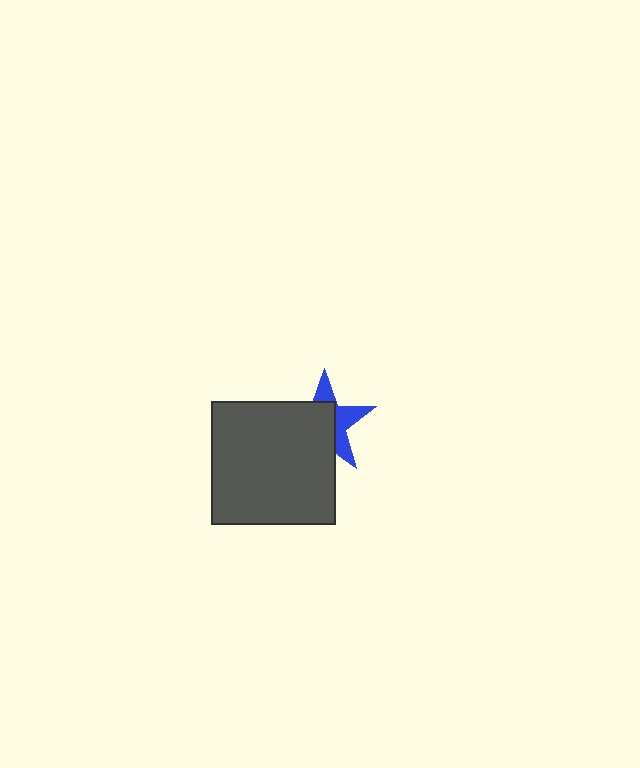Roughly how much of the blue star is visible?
A small part of it is visible (roughly 41%).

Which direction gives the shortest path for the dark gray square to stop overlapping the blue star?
Moving toward the lower-left gives the shortest separation.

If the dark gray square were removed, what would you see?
You would see the complete blue star.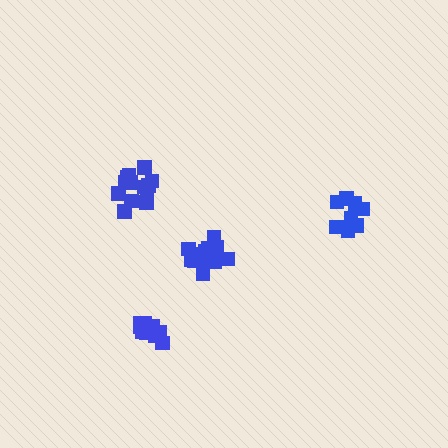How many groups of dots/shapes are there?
There are 4 groups.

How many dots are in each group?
Group 1: 14 dots, Group 2: 13 dots, Group 3: 9 dots, Group 4: 13 dots (49 total).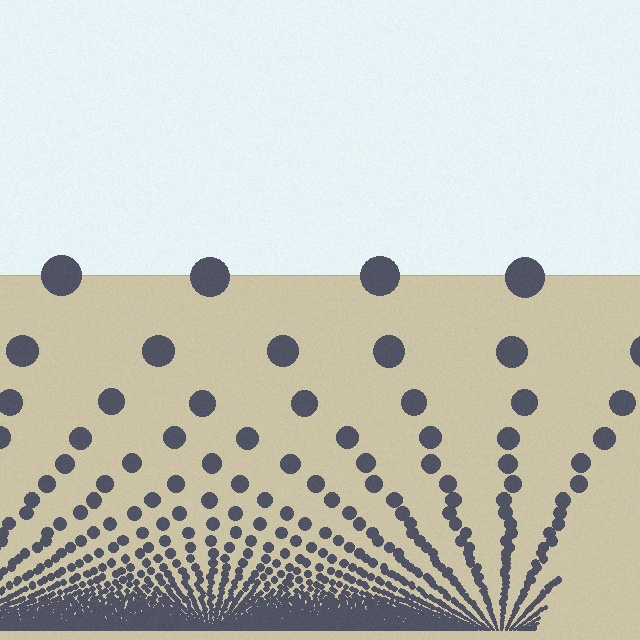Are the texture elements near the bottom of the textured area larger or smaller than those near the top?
Smaller. The gradient is inverted — elements near the bottom are smaller and denser.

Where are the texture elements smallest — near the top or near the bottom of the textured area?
Near the bottom.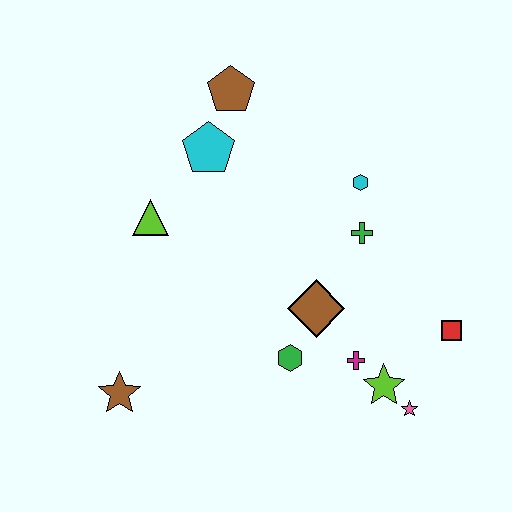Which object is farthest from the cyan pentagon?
The pink star is farthest from the cyan pentagon.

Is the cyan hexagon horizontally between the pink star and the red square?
No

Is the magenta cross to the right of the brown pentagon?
Yes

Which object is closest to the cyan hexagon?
The green cross is closest to the cyan hexagon.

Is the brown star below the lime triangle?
Yes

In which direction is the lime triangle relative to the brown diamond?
The lime triangle is to the left of the brown diamond.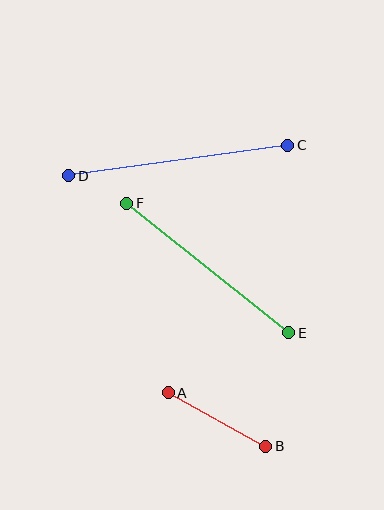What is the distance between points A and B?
The distance is approximately 111 pixels.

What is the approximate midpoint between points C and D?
The midpoint is at approximately (178, 161) pixels.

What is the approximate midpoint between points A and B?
The midpoint is at approximately (217, 420) pixels.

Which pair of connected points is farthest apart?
Points C and D are farthest apart.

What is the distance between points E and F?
The distance is approximately 207 pixels.